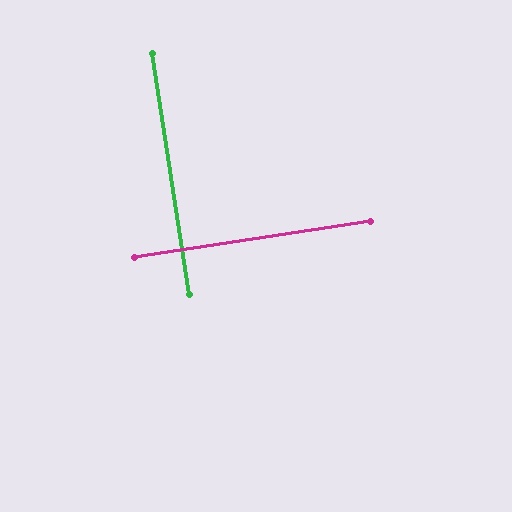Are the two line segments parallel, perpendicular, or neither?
Perpendicular — they meet at approximately 90°.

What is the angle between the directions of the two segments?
Approximately 90 degrees.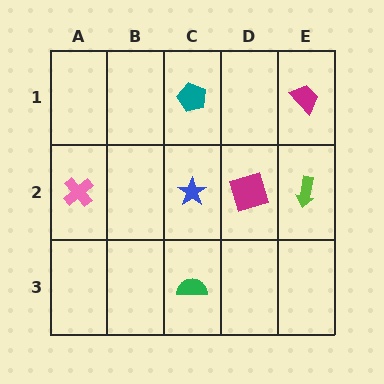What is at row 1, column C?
A teal pentagon.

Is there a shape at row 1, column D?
No, that cell is empty.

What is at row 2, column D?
A magenta square.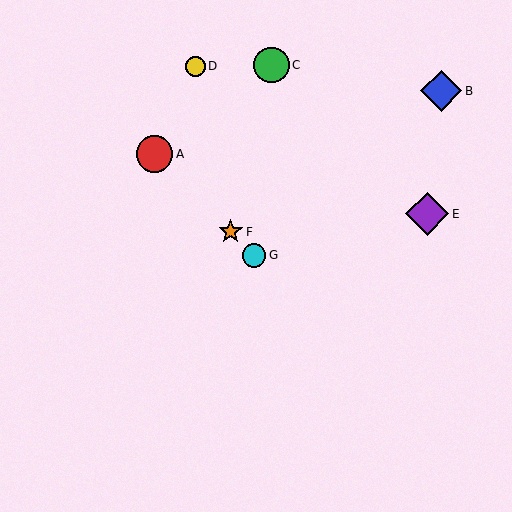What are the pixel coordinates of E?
Object E is at (427, 214).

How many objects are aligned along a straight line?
3 objects (A, F, G) are aligned along a straight line.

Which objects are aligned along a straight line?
Objects A, F, G are aligned along a straight line.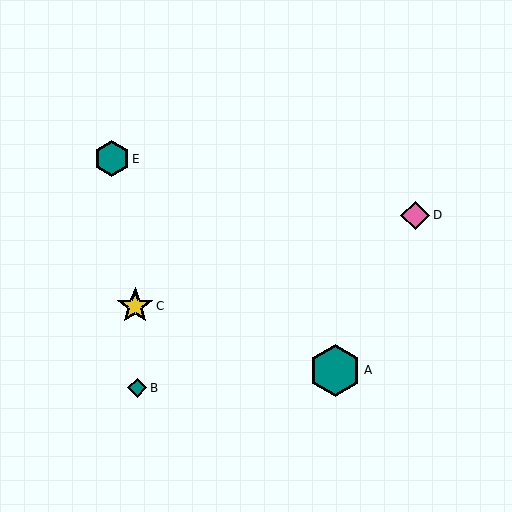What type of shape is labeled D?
Shape D is a pink diamond.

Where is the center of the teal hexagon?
The center of the teal hexagon is at (112, 159).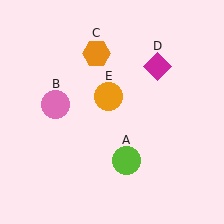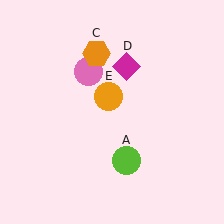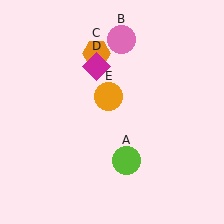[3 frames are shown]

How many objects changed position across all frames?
2 objects changed position: pink circle (object B), magenta diamond (object D).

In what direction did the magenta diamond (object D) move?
The magenta diamond (object D) moved left.